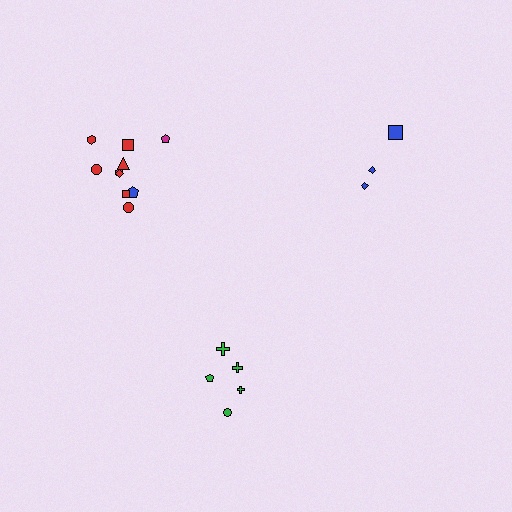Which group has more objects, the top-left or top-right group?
The top-left group.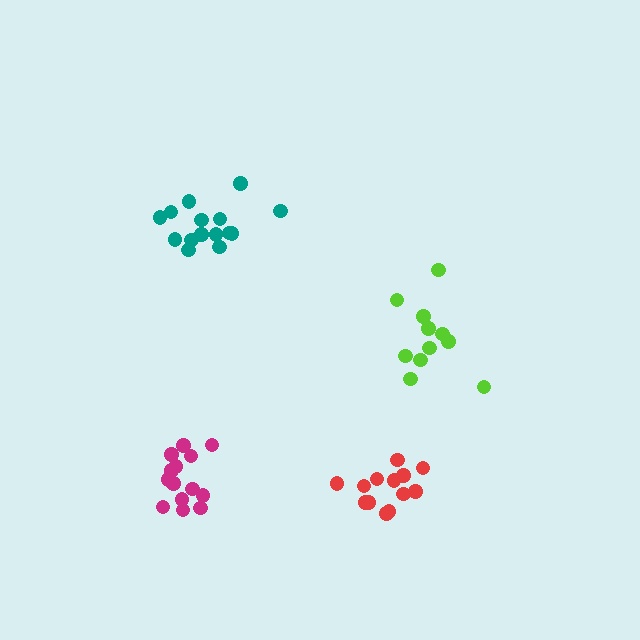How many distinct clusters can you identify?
There are 4 distinct clusters.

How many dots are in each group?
Group 1: 15 dots, Group 2: 11 dots, Group 3: 14 dots, Group 4: 13 dots (53 total).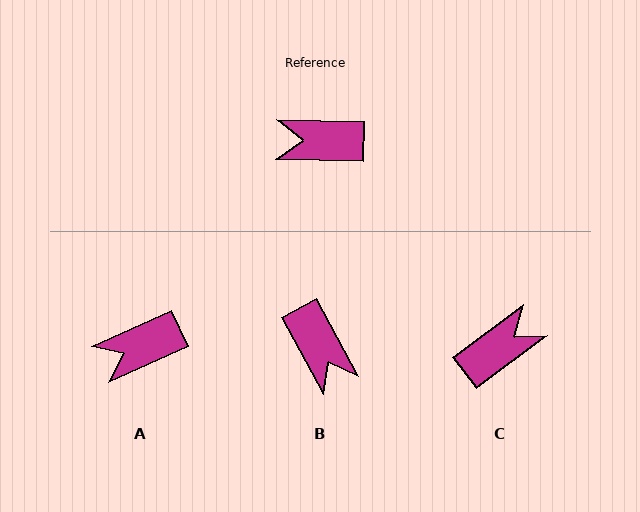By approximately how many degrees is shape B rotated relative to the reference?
Approximately 119 degrees counter-clockwise.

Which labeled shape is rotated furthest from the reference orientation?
C, about 142 degrees away.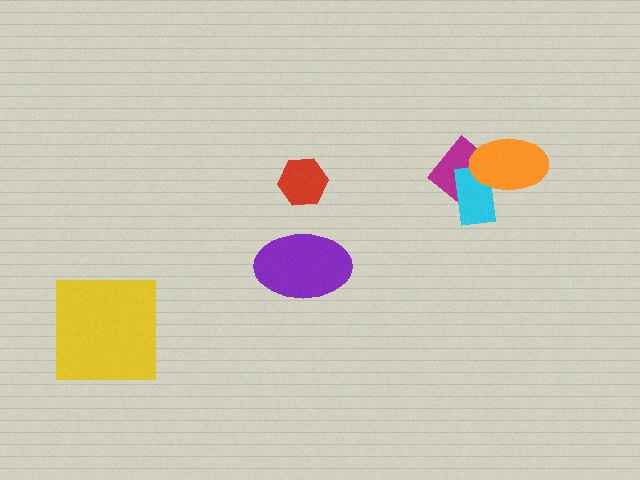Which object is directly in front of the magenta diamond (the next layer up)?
The cyan rectangle is directly in front of the magenta diamond.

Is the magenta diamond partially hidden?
Yes, it is partially covered by another shape.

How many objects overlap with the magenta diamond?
2 objects overlap with the magenta diamond.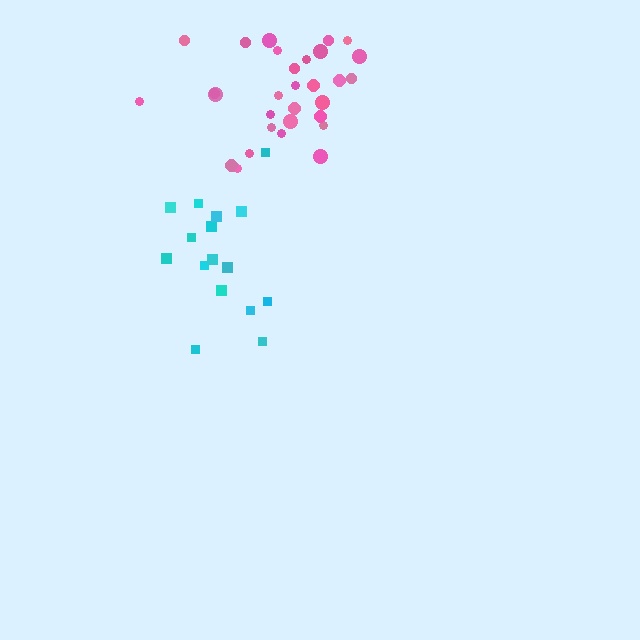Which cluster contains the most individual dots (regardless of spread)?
Pink (31).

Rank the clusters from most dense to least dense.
pink, cyan.